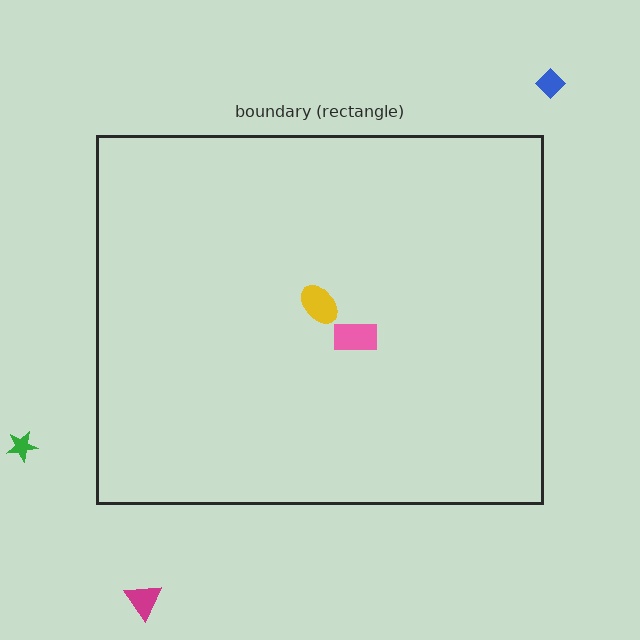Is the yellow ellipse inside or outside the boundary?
Inside.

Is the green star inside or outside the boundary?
Outside.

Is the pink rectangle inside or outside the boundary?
Inside.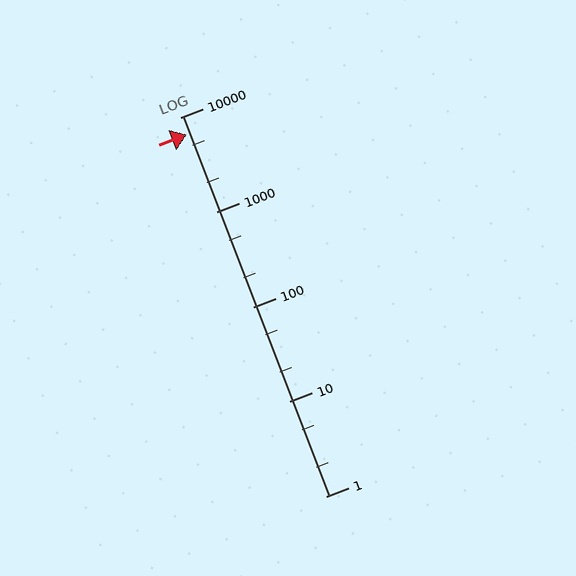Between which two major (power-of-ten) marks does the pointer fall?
The pointer is between 1000 and 10000.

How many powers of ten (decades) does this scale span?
The scale spans 4 decades, from 1 to 10000.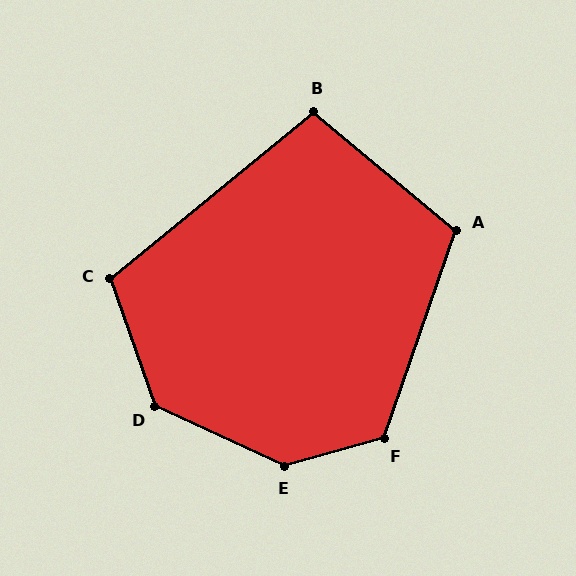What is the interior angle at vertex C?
Approximately 110 degrees (obtuse).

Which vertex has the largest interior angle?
E, at approximately 139 degrees.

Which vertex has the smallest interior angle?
B, at approximately 101 degrees.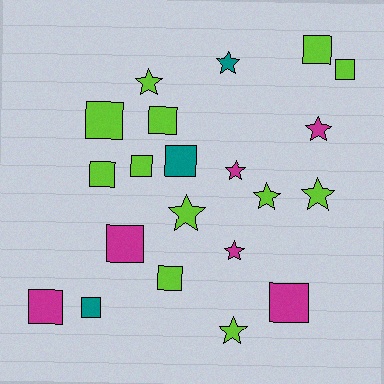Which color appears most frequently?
Lime, with 12 objects.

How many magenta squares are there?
There are 3 magenta squares.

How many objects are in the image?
There are 21 objects.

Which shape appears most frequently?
Square, with 12 objects.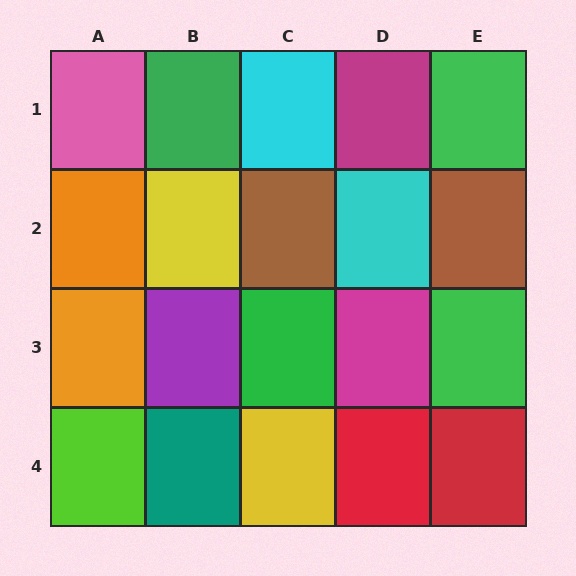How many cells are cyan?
2 cells are cyan.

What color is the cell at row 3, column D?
Magenta.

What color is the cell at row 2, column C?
Brown.